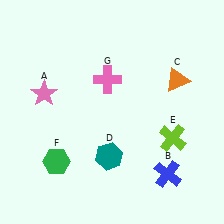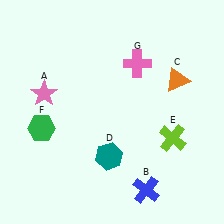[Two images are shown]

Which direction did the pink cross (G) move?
The pink cross (G) moved right.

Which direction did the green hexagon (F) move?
The green hexagon (F) moved up.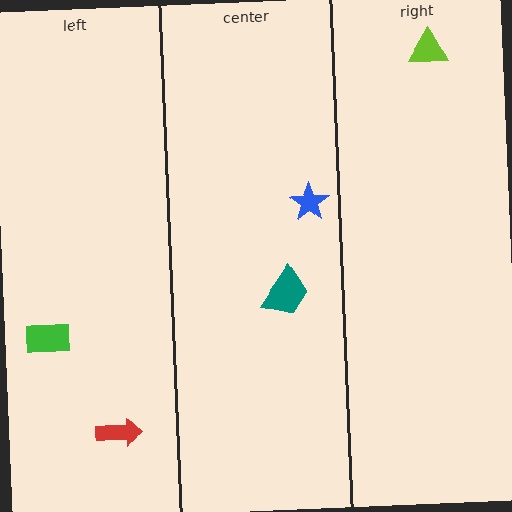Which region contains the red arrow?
The left region.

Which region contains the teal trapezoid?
The center region.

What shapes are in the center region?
The blue star, the teal trapezoid.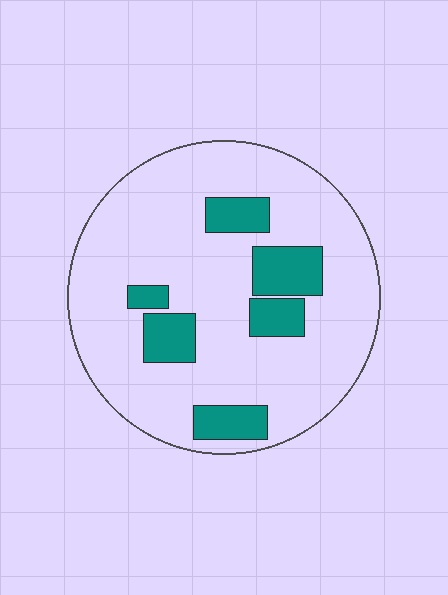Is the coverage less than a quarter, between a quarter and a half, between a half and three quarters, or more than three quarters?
Less than a quarter.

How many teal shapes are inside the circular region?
6.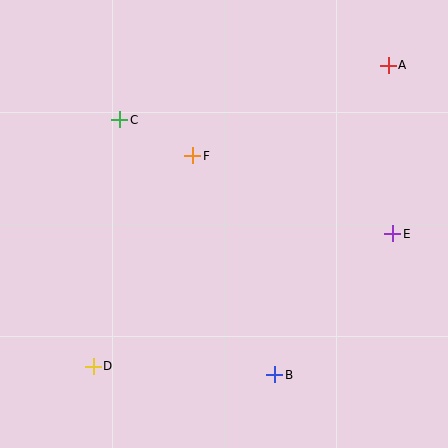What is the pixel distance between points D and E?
The distance between D and E is 328 pixels.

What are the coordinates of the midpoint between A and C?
The midpoint between A and C is at (254, 93).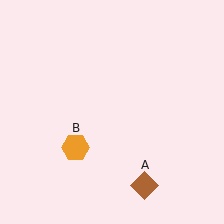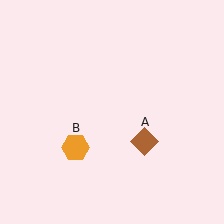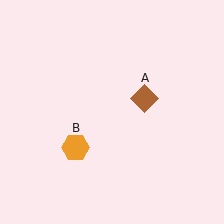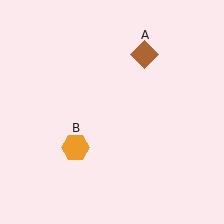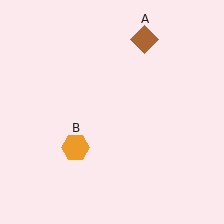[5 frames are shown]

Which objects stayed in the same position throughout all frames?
Orange hexagon (object B) remained stationary.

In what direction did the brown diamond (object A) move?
The brown diamond (object A) moved up.